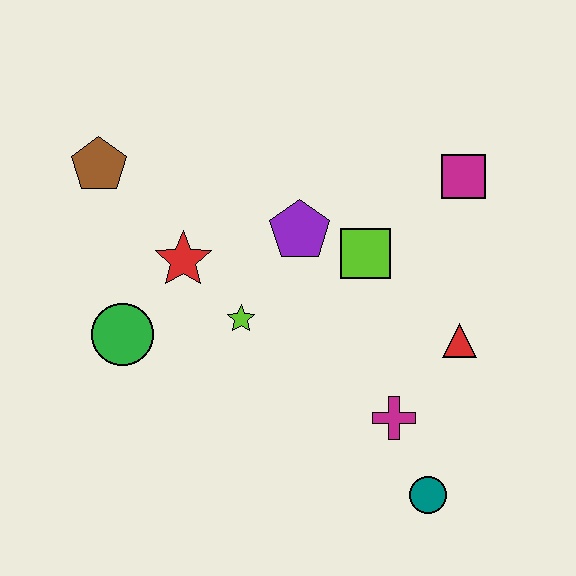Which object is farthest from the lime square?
The brown pentagon is farthest from the lime square.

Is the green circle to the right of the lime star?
No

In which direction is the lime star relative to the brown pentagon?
The lime star is below the brown pentagon.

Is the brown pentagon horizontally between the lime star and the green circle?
No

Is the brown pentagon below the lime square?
No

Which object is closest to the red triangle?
The magenta cross is closest to the red triangle.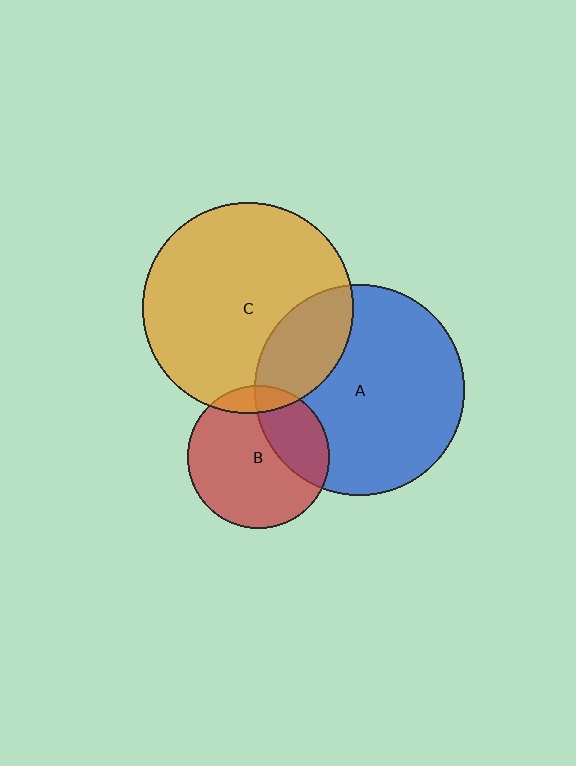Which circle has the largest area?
Circle C (orange).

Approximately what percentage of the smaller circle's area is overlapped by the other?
Approximately 10%.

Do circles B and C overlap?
Yes.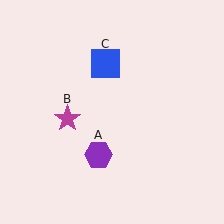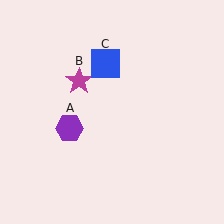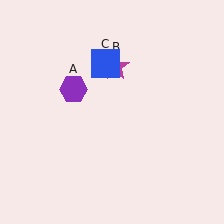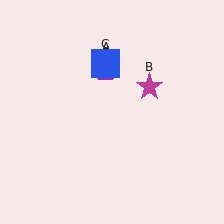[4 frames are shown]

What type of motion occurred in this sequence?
The purple hexagon (object A), magenta star (object B) rotated clockwise around the center of the scene.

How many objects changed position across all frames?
2 objects changed position: purple hexagon (object A), magenta star (object B).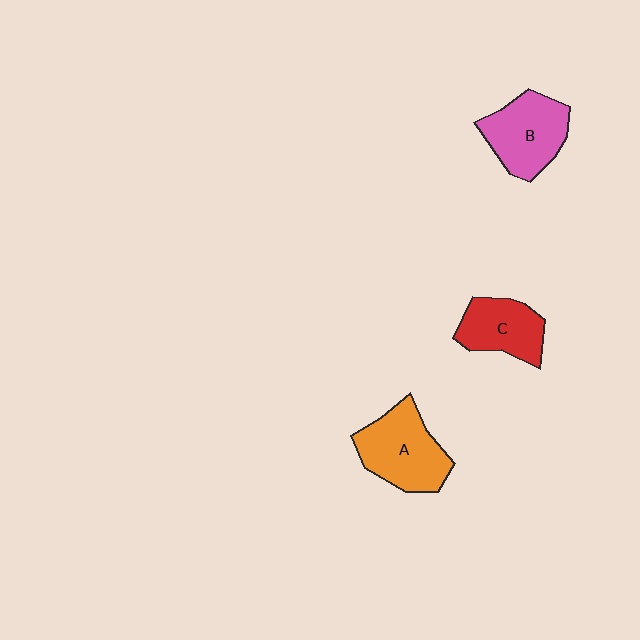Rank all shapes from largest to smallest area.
From largest to smallest: A (orange), B (pink), C (red).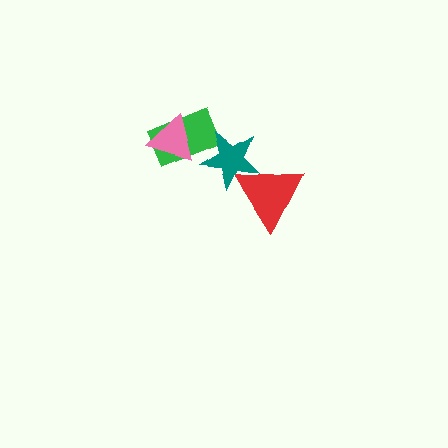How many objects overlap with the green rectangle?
2 objects overlap with the green rectangle.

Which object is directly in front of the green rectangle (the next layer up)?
The pink triangle is directly in front of the green rectangle.